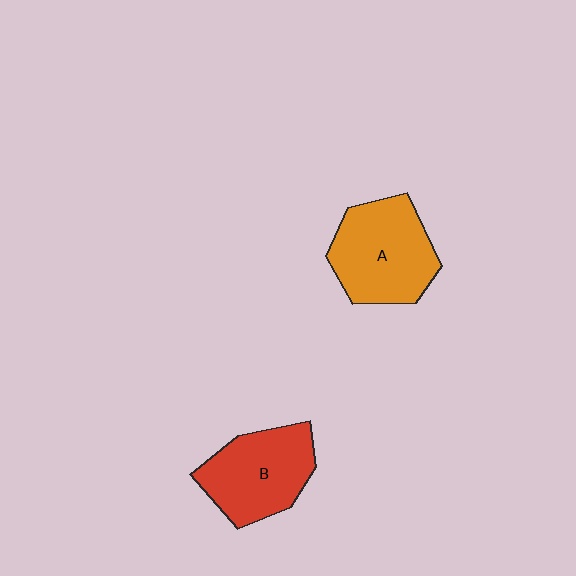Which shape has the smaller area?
Shape B (red).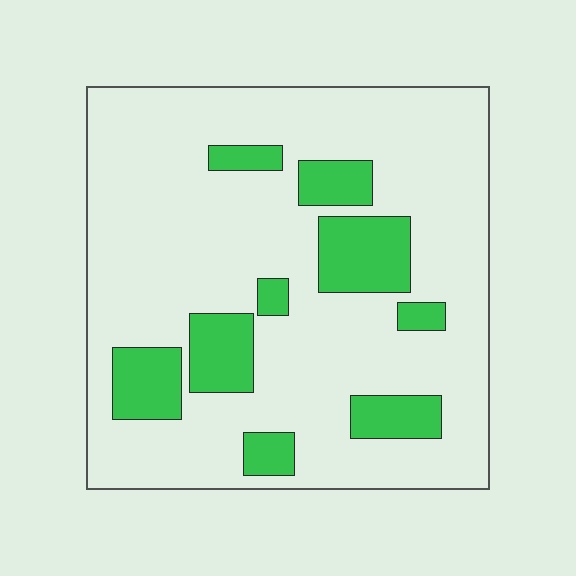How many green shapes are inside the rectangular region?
9.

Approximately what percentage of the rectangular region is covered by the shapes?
Approximately 20%.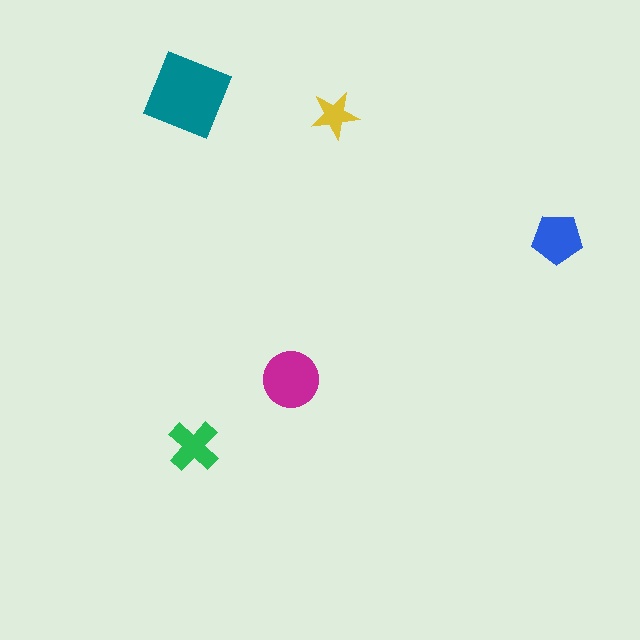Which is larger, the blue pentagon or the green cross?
The blue pentagon.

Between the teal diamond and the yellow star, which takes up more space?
The teal diamond.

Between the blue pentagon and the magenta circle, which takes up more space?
The magenta circle.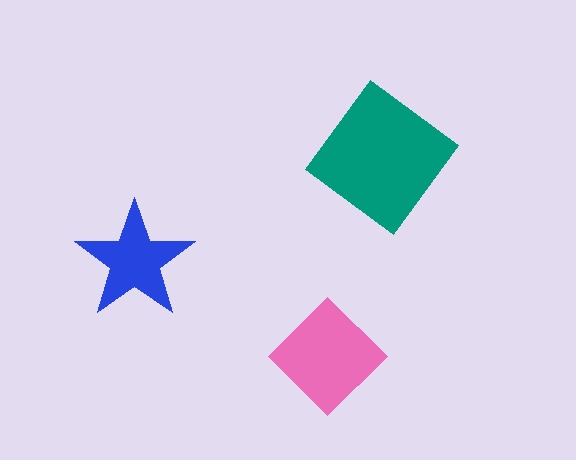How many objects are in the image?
There are 3 objects in the image.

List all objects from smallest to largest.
The blue star, the pink diamond, the teal diamond.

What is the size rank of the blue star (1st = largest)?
3rd.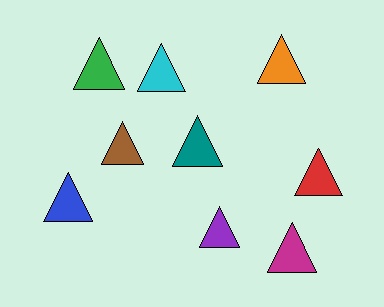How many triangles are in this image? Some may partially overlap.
There are 9 triangles.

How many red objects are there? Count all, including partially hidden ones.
There is 1 red object.